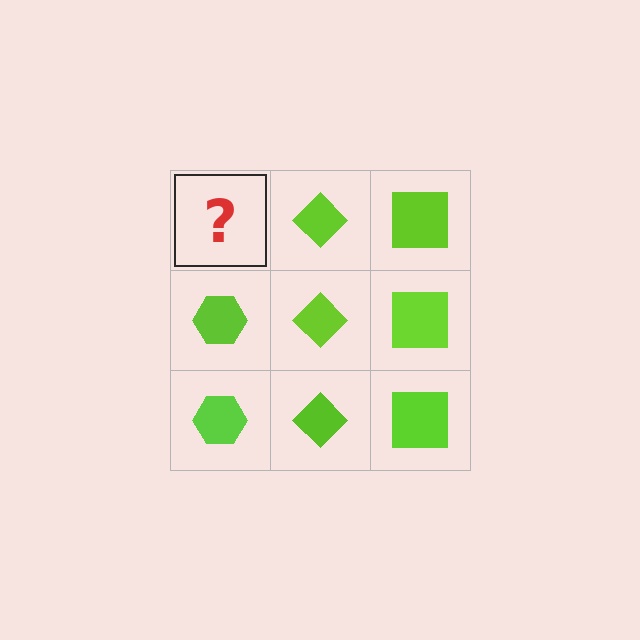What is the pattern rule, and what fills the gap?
The rule is that each column has a consistent shape. The gap should be filled with a lime hexagon.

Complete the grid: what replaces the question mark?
The question mark should be replaced with a lime hexagon.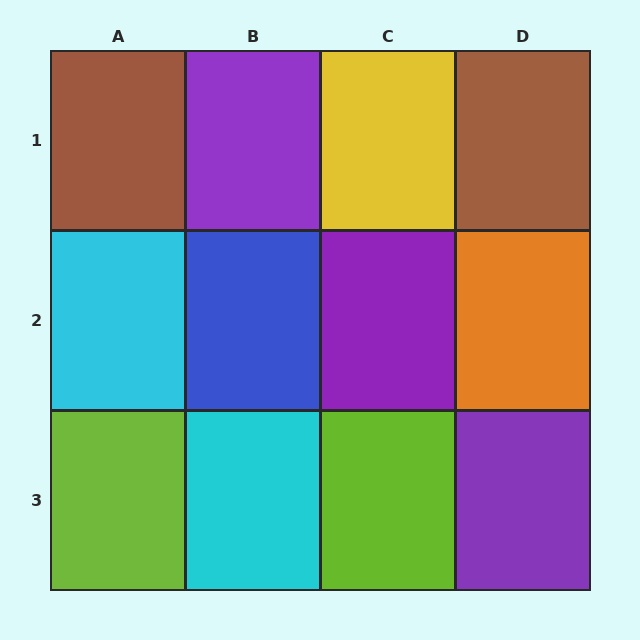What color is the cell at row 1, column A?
Brown.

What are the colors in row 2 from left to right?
Cyan, blue, purple, orange.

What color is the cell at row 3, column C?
Lime.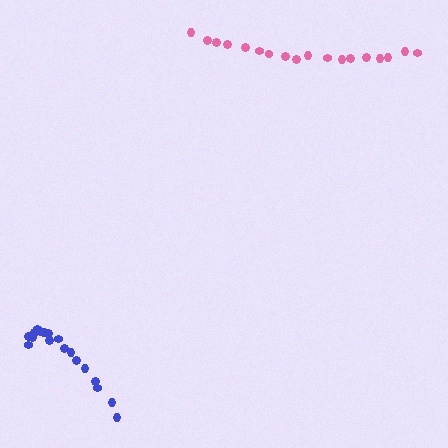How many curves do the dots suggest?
There are 2 distinct paths.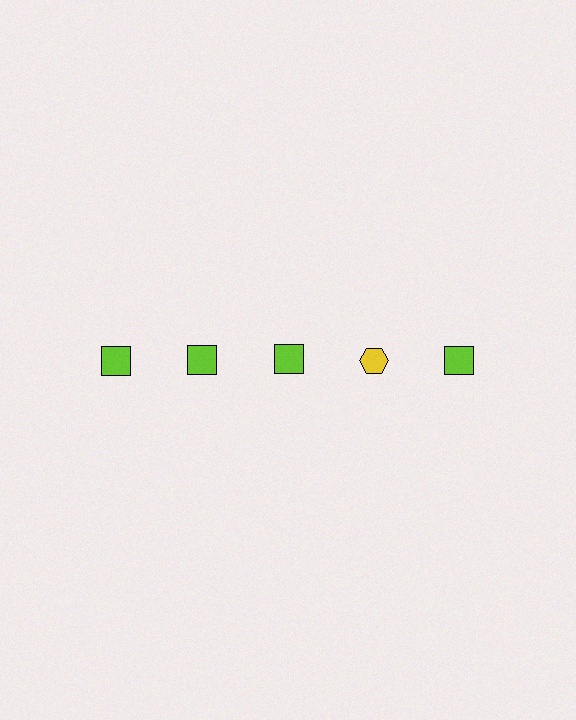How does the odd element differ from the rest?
It differs in both color (yellow instead of lime) and shape (hexagon instead of square).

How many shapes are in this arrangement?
There are 5 shapes arranged in a grid pattern.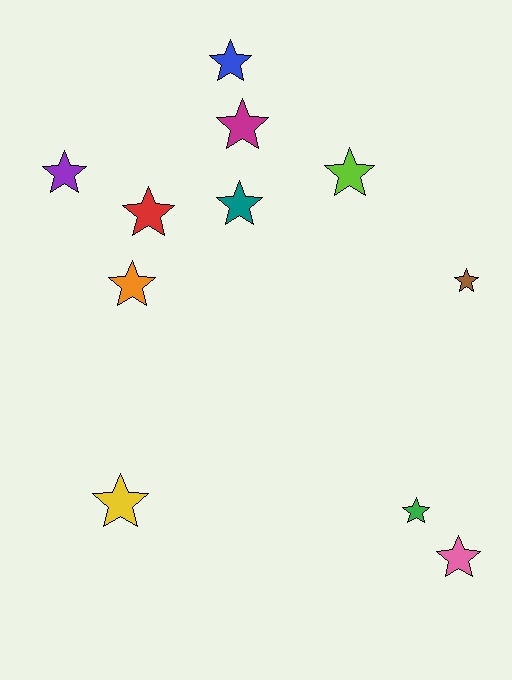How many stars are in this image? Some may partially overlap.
There are 11 stars.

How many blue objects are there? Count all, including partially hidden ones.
There is 1 blue object.